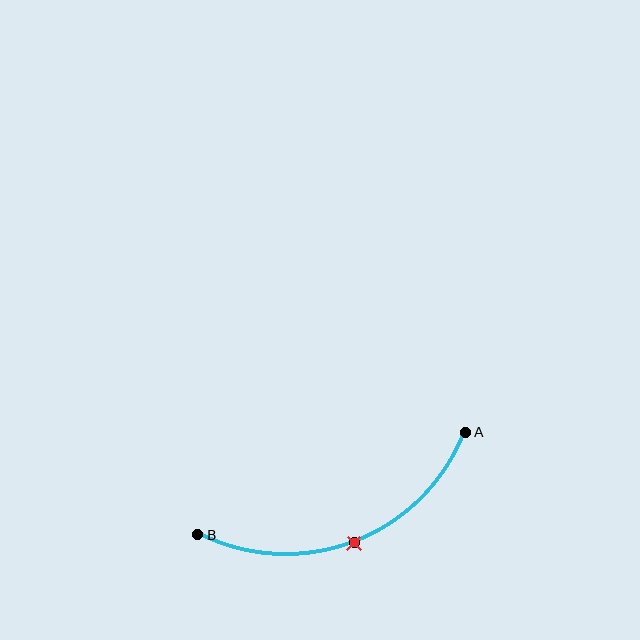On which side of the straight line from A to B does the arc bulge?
The arc bulges below the straight line connecting A and B.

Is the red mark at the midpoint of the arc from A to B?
Yes. The red mark lies on the arc at equal arc-length from both A and B — it is the arc midpoint.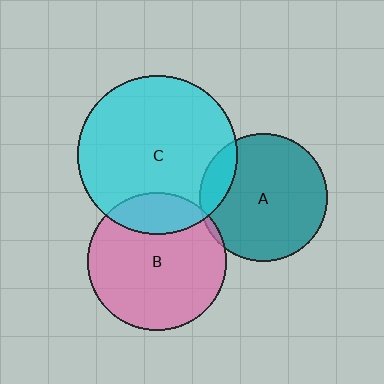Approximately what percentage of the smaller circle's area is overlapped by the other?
Approximately 5%.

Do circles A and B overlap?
Yes.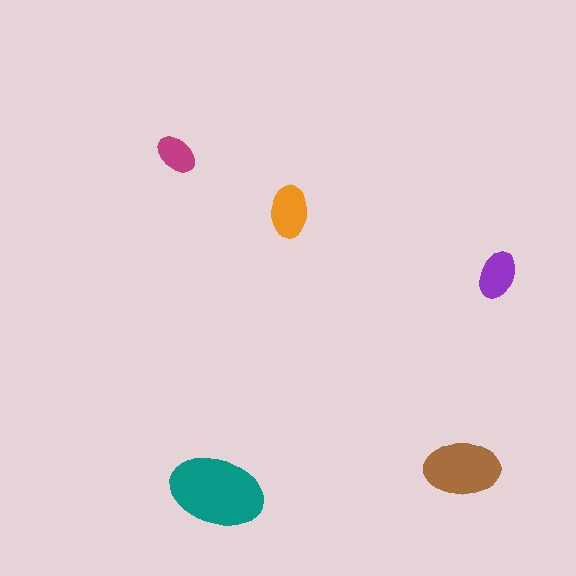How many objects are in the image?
There are 5 objects in the image.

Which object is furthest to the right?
The purple ellipse is rightmost.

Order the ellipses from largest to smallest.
the teal one, the brown one, the orange one, the purple one, the magenta one.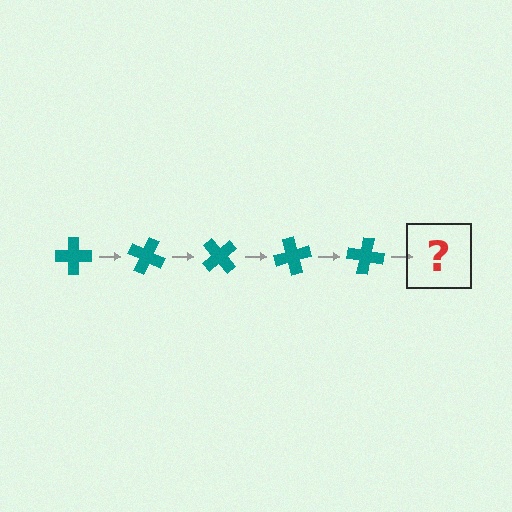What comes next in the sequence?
The next element should be a teal cross rotated 125 degrees.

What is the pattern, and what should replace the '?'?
The pattern is that the cross rotates 25 degrees each step. The '?' should be a teal cross rotated 125 degrees.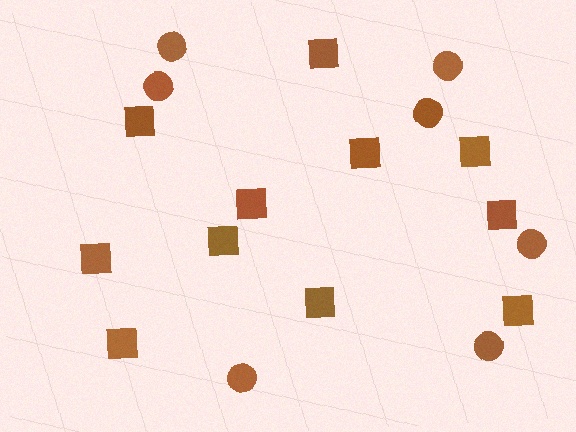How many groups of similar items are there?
There are 2 groups: one group of circles (7) and one group of squares (11).